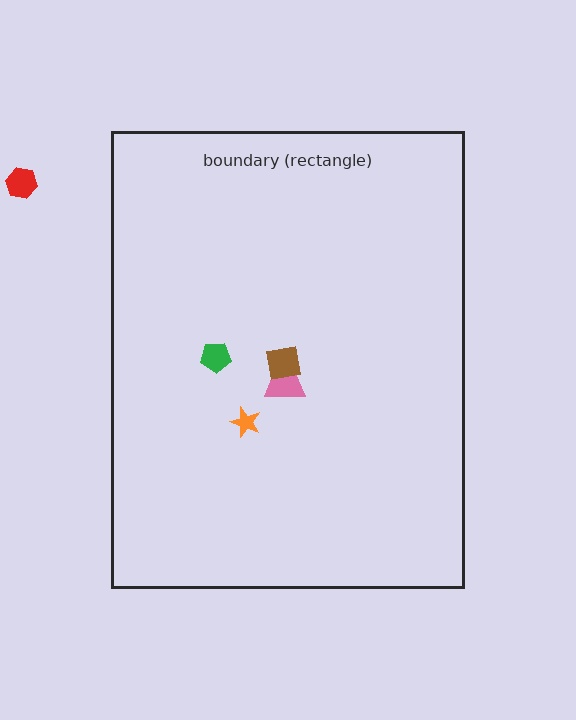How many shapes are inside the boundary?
4 inside, 1 outside.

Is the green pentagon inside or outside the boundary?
Inside.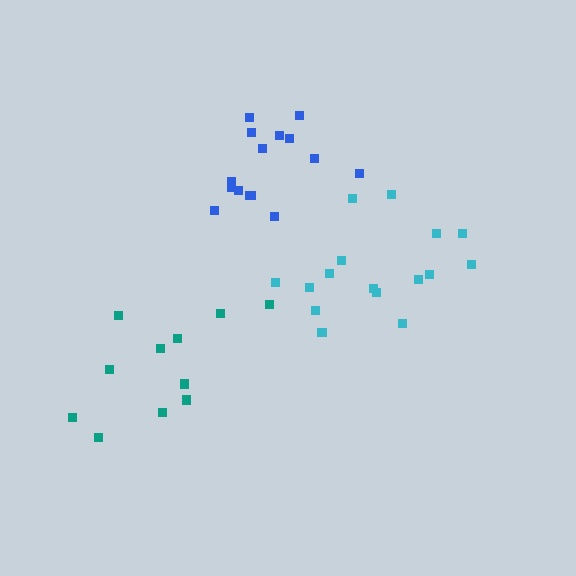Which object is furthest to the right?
The cyan cluster is rightmost.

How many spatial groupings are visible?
There are 3 spatial groupings.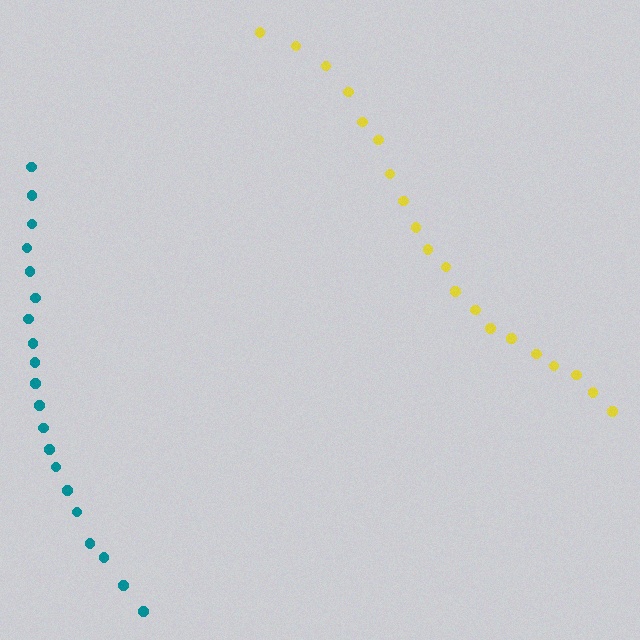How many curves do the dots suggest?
There are 2 distinct paths.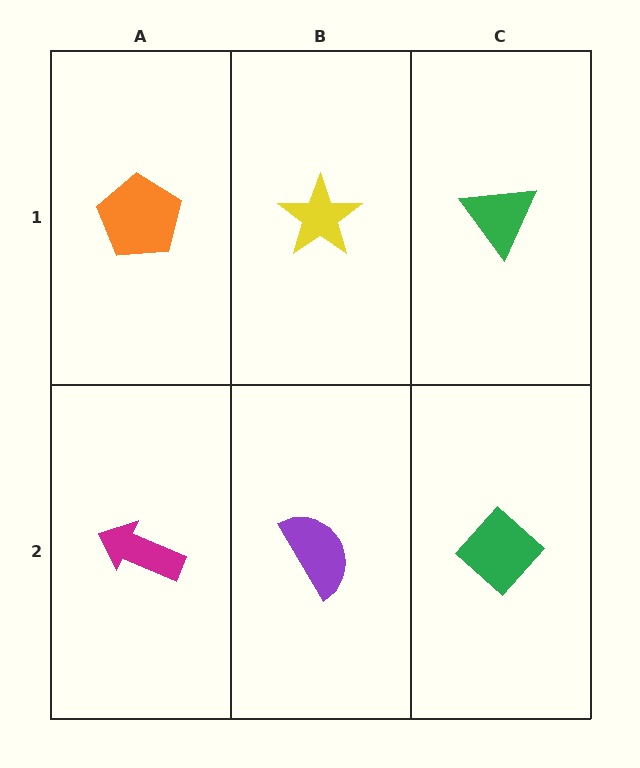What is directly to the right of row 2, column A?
A purple semicircle.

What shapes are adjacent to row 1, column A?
A magenta arrow (row 2, column A), a yellow star (row 1, column B).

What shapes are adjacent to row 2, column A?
An orange pentagon (row 1, column A), a purple semicircle (row 2, column B).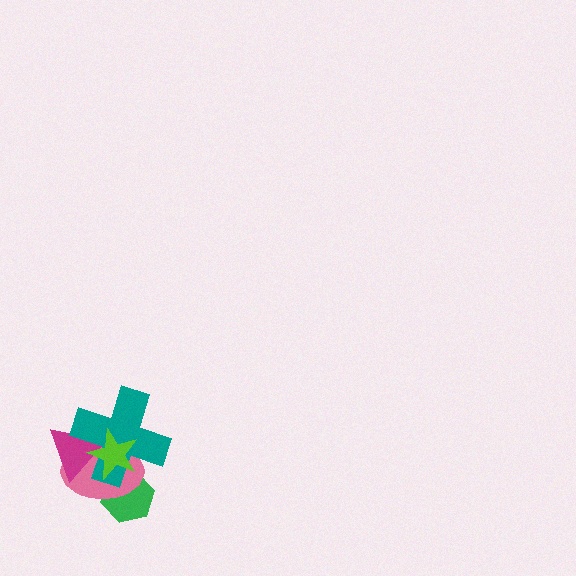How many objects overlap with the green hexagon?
3 objects overlap with the green hexagon.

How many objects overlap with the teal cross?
4 objects overlap with the teal cross.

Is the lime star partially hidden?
No, no other shape covers it.